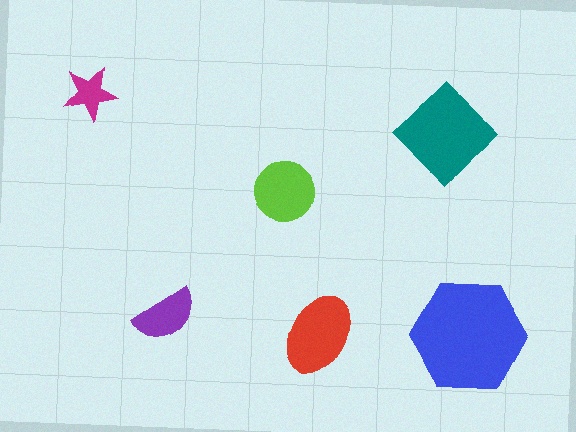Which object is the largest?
The blue hexagon.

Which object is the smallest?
The magenta star.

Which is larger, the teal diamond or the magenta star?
The teal diamond.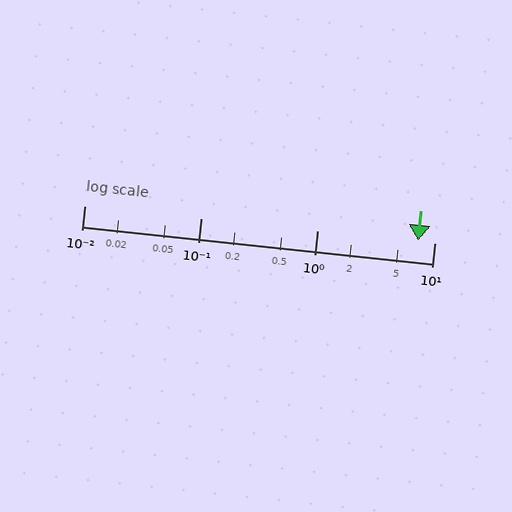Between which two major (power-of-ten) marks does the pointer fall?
The pointer is between 1 and 10.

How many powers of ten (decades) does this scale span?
The scale spans 3 decades, from 0.01 to 10.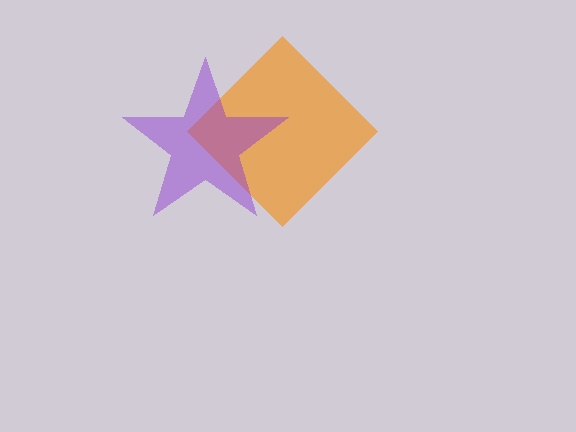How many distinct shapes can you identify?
There are 2 distinct shapes: an orange diamond, a purple star.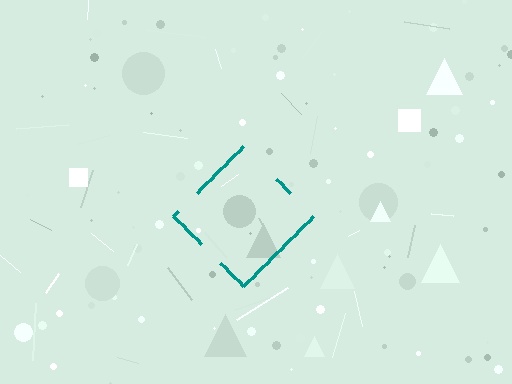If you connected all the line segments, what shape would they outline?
They would outline a diamond.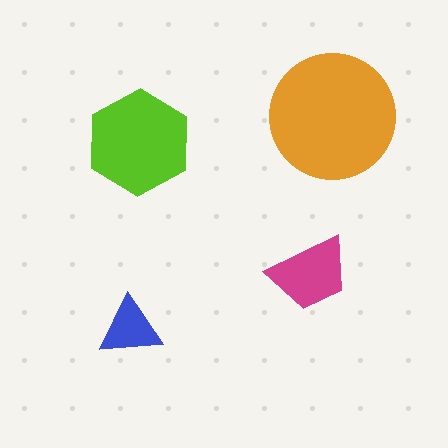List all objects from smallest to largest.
The blue triangle, the magenta trapezoid, the lime hexagon, the orange circle.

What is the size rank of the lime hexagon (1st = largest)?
2nd.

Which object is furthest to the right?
The orange circle is rightmost.